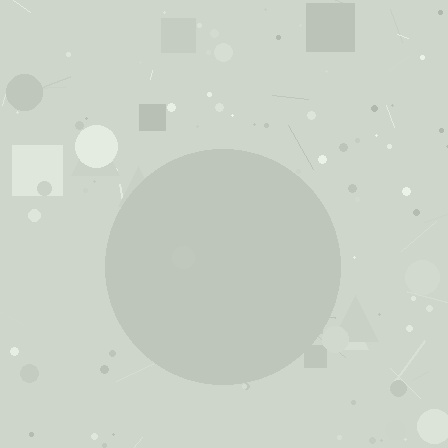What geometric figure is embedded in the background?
A circle is embedded in the background.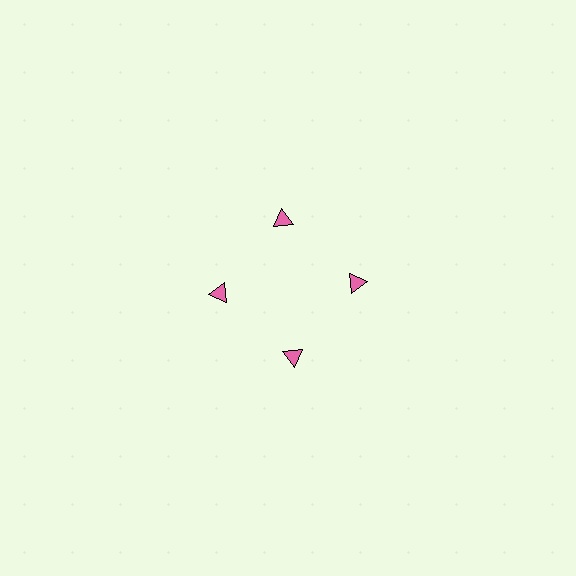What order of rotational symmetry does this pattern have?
This pattern has 4-fold rotational symmetry.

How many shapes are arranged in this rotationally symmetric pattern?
There are 4 shapes, arranged in 4 groups of 1.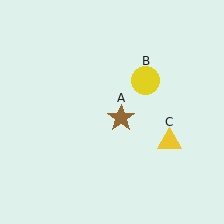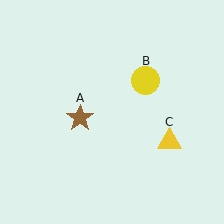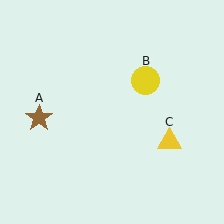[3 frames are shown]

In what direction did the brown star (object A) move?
The brown star (object A) moved left.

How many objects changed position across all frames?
1 object changed position: brown star (object A).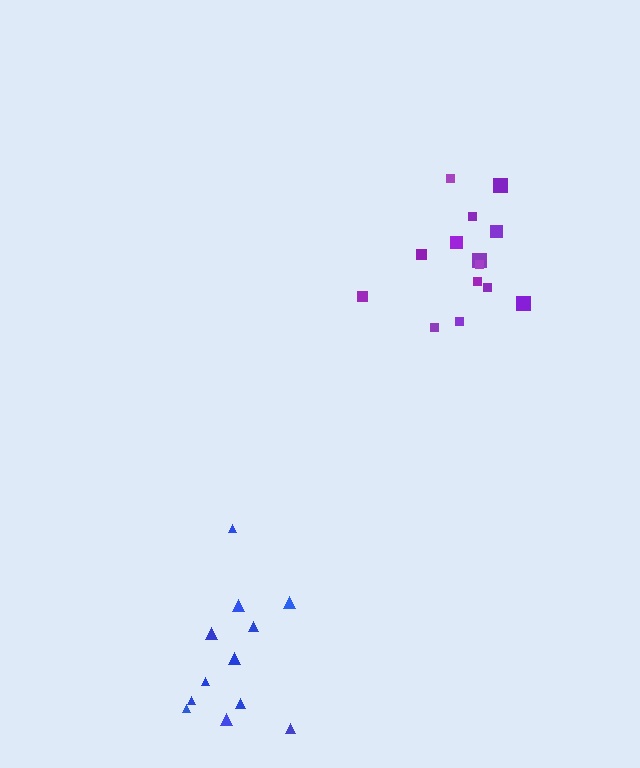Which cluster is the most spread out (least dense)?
Blue.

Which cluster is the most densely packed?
Purple.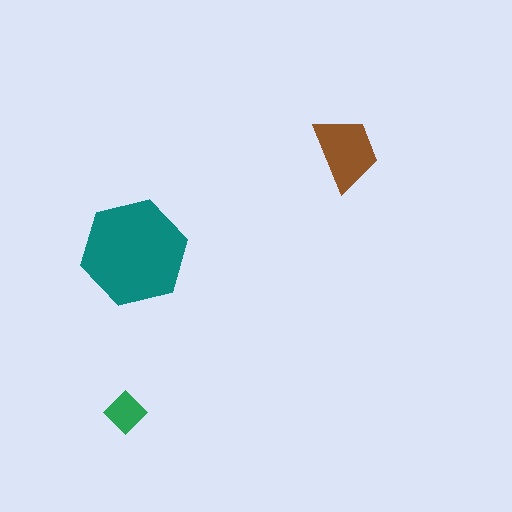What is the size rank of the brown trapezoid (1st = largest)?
2nd.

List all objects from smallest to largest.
The green diamond, the brown trapezoid, the teal hexagon.